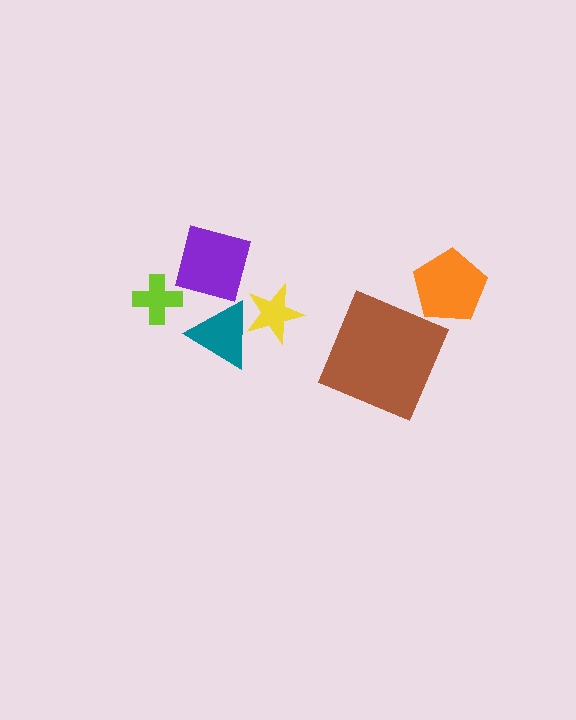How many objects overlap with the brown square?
0 objects overlap with the brown square.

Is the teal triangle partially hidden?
Yes, it is partially covered by another shape.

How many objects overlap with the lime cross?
0 objects overlap with the lime cross.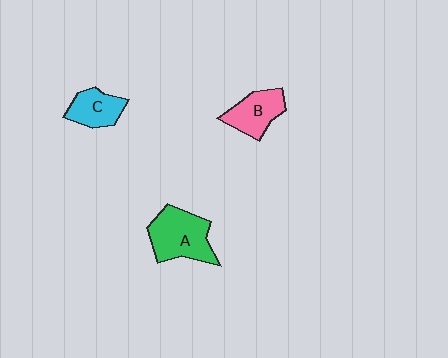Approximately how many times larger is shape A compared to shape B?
Approximately 1.4 times.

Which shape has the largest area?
Shape A (green).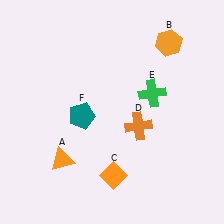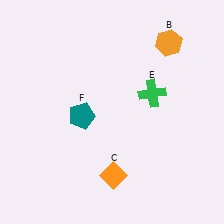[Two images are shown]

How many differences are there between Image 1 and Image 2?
There are 2 differences between the two images.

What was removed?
The orange cross (D), the orange triangle (A) were removed in Image 2.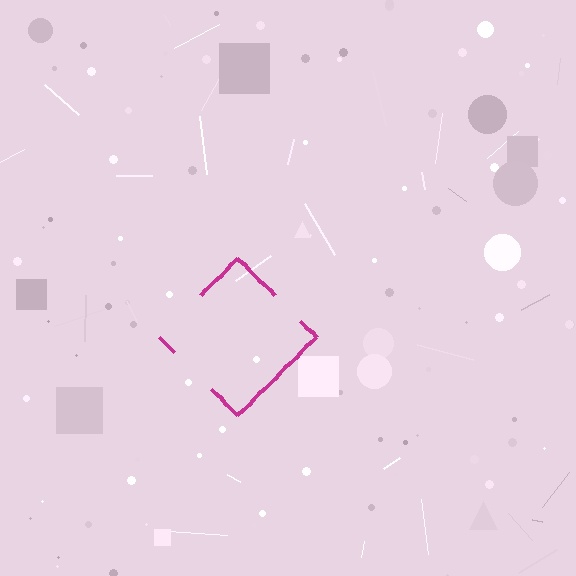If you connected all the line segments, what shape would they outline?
They would outline a diamond.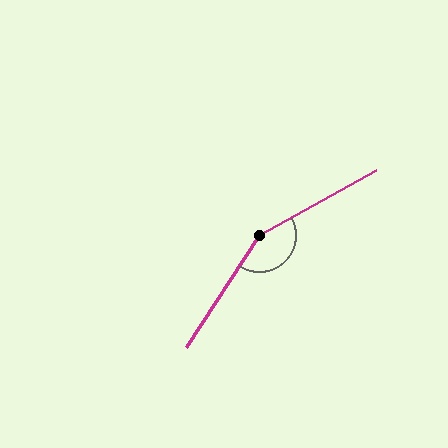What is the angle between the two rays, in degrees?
Approximately 152 degrees.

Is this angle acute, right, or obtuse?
It is obtuse.